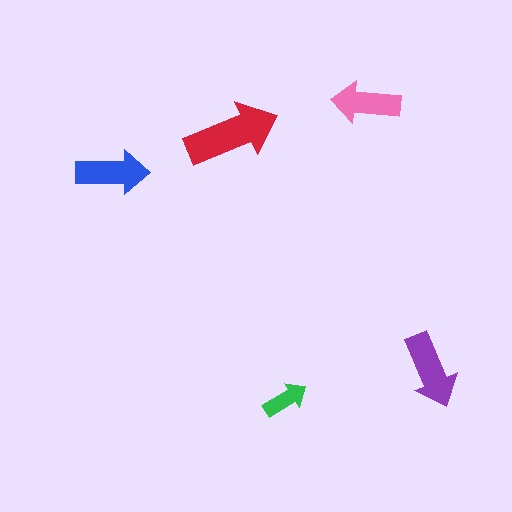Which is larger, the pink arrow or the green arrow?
The pink one.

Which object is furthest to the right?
The purple arrow is rightmost.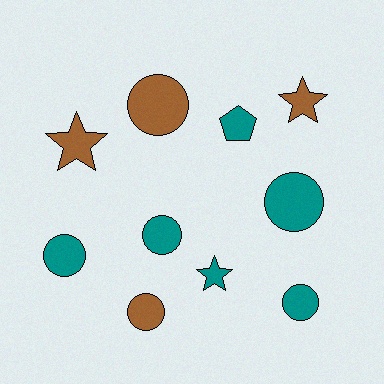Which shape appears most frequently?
Circle, with 6 objects.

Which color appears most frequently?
Teal, with 6 objects.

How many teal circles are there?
There are 4 teal circles.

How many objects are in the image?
There are 10 objects.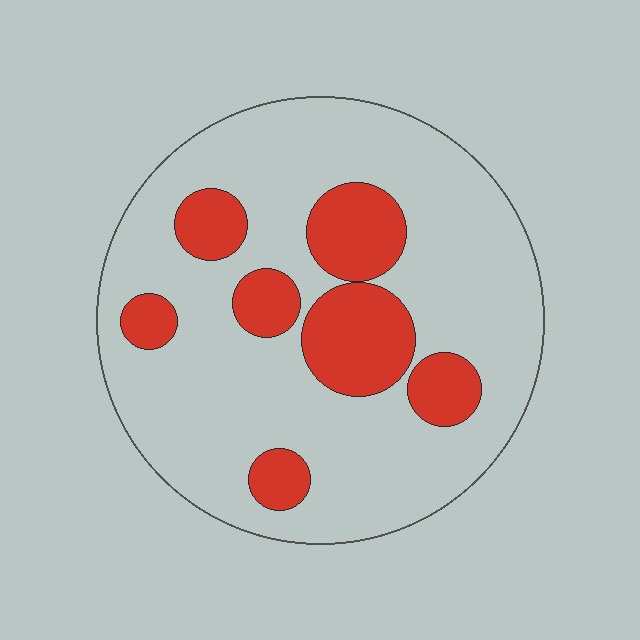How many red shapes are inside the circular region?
7.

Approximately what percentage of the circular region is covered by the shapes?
Approximately 25%.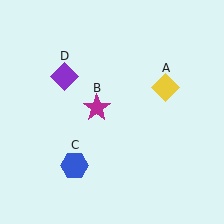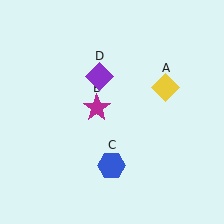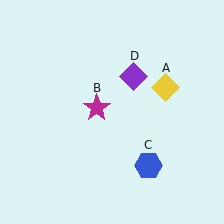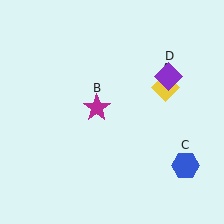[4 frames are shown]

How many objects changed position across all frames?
2 objects changed position: blue hexagon (object C), purple diamond (object D).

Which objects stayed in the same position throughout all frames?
Yellow diamond (object A) and magenta star (object B) remained stationary.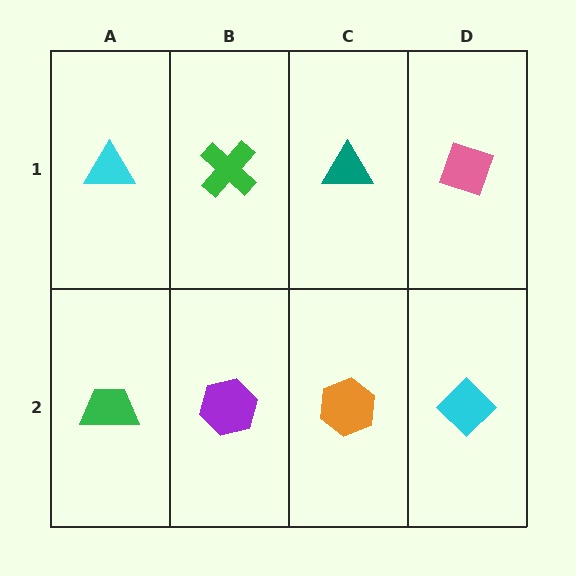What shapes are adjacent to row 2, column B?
A green cross (row 1, column B), a green trapezoid (row 2, column A), an orange hexagon (row 2, column C).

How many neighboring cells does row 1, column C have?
3.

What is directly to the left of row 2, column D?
An orange hexagon.